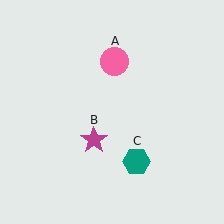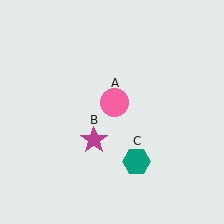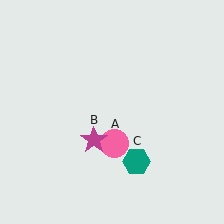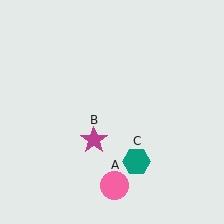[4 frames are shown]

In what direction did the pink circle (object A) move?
The pink circle (object A) moved down.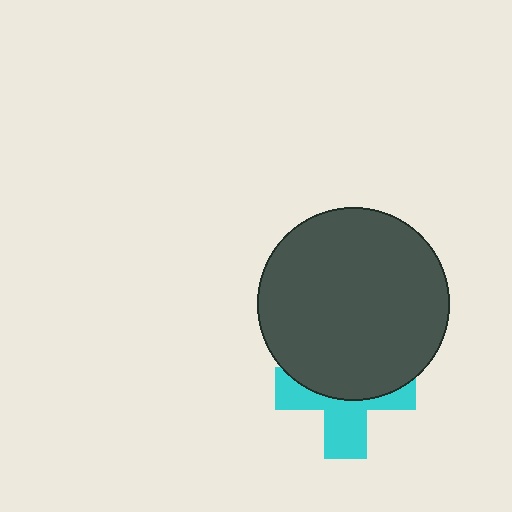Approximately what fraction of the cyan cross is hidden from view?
Roughly 54% of the cyan cross is hidden behind the dark gray circle.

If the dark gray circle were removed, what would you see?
You would see the complete cyan cross.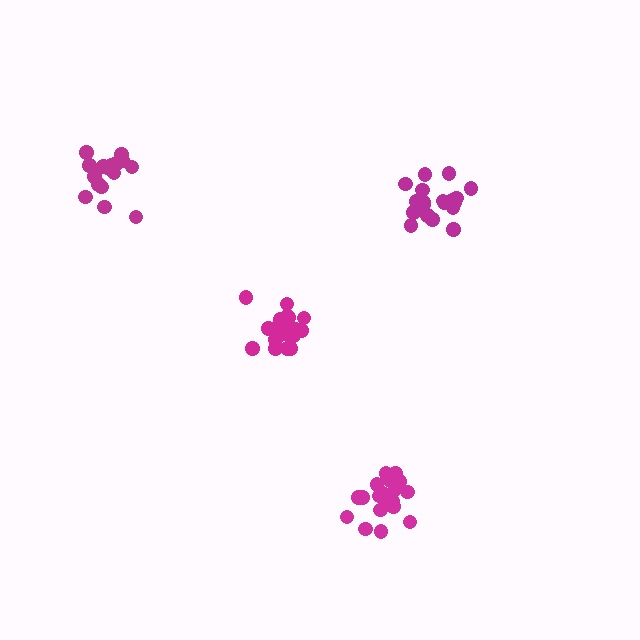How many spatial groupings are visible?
There are 4 spatial groupings.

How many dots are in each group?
Group 1: 17 dots, Group 2: 19 dots, Group 3: 21 dots, Group 4: 21 dots (78 total).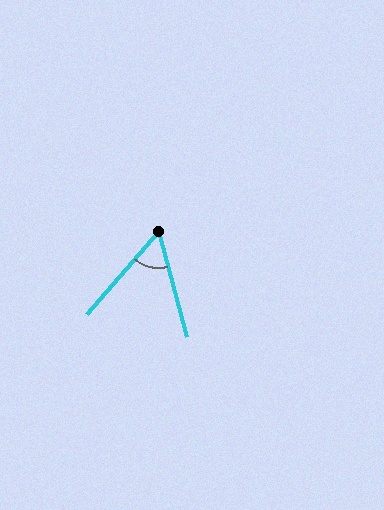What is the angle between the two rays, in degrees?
Approximately 56 degrees.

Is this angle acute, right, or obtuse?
It is acute.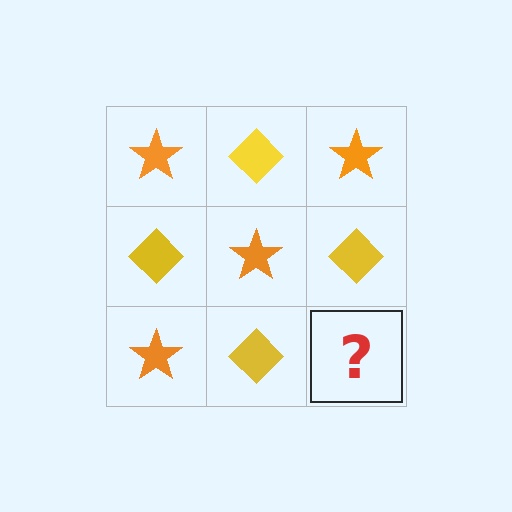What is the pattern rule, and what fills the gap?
The rule is that it alternates orange star and yellow diamond in a checkerboard pattern. The gap should be filled with an orange star.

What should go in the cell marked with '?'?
The missing cell should contain an orange star.